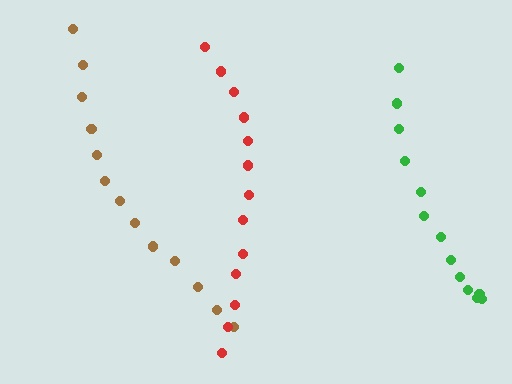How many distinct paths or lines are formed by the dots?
There are 3 distinct paths.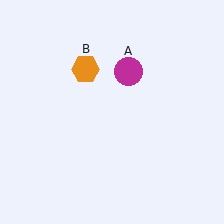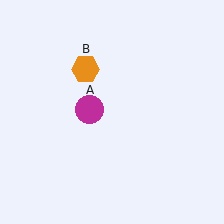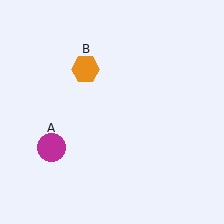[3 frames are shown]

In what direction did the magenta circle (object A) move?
The magenta circle (object A) moved down and to the left.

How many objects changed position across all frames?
1 object changed position: magenta circle (object A).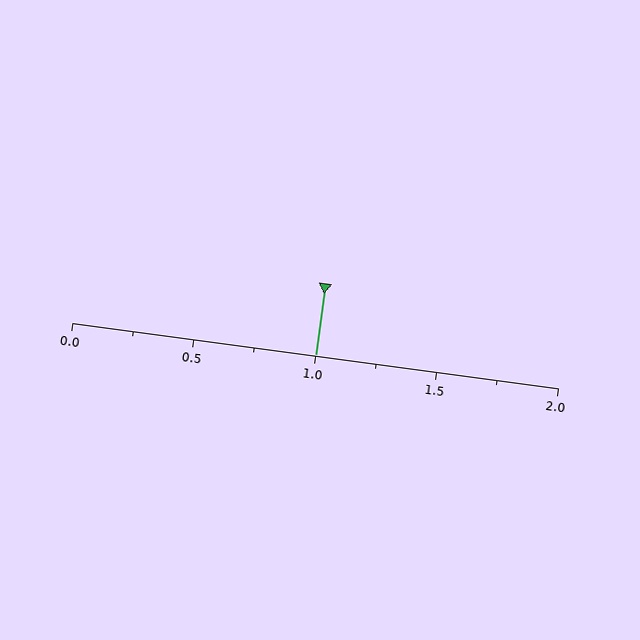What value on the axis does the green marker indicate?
The marker indicates approximately 1.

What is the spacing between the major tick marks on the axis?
The major ticks are spaced 0.5 apart.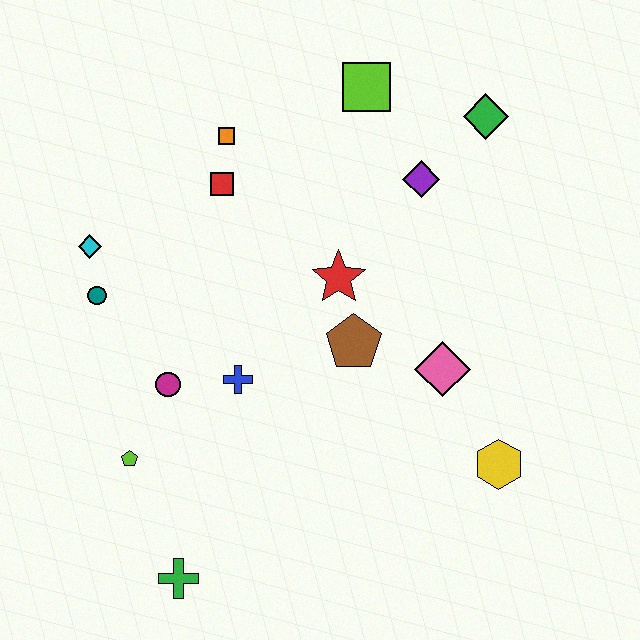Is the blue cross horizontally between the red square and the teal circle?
No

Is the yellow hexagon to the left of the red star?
No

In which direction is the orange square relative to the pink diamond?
The orange square is above the pink diamond.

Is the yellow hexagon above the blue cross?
No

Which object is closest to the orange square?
The red square is closest to the orange square.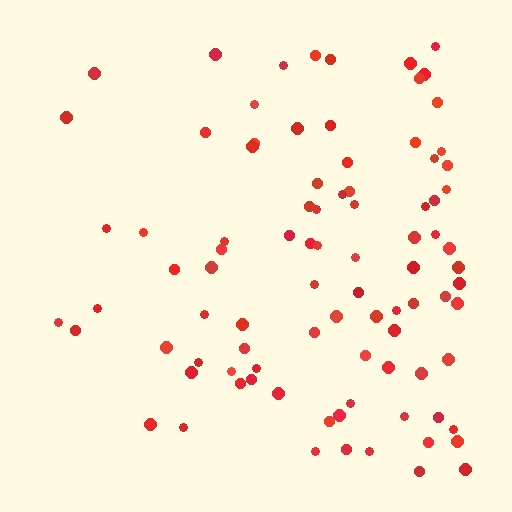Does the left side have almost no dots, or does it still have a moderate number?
Still a moderate number, just noticeably fewer than the right.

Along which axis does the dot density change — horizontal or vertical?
Horizontal.